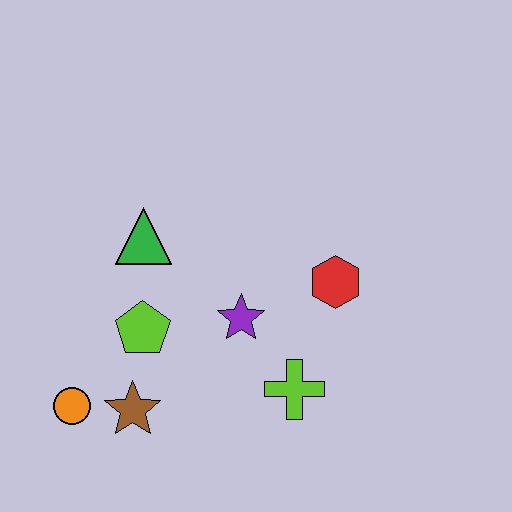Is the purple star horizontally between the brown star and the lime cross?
Yes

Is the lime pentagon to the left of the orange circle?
No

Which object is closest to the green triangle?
The lime pentagon is closest to the green triangle.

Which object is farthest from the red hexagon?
The orange circle is farthest from the red hexagon.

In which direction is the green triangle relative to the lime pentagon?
The green triangle is above the lime pentagon.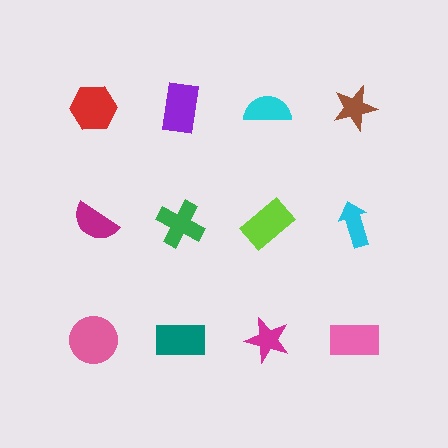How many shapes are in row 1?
4 shapes.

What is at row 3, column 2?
A teal rectangle.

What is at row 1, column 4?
A brown star.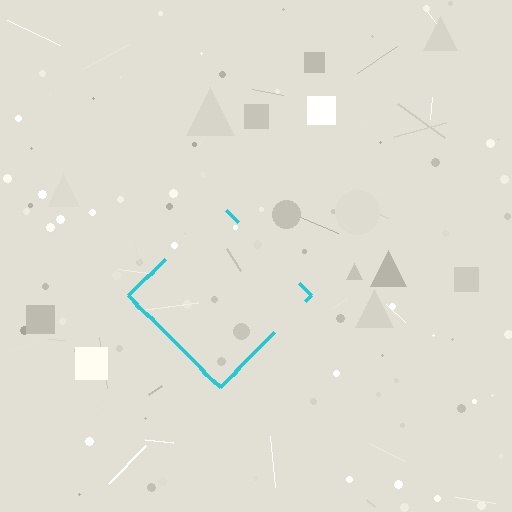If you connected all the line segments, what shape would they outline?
They would outline a diamond.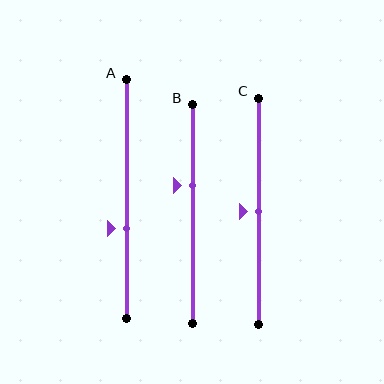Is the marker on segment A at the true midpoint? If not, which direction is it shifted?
No, the marker on segment A is shifted downward by about 12% of the segment length.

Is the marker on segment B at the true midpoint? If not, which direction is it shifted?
No, the marker on segment B is shifted upward by about 13% of the segment length.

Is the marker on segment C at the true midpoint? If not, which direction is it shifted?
Yes, the marker on segment C is at the true midpoint.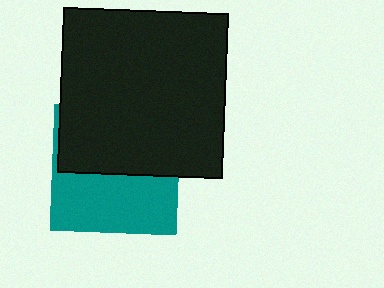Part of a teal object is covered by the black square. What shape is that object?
It is a square.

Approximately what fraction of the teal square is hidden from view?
Roughly 52% of the teal square is hidden behind the black square.